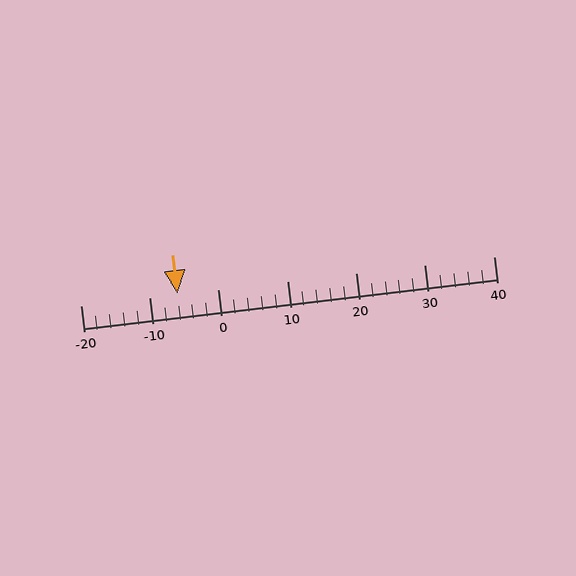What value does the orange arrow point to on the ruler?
The orange arrow points to approximately -6.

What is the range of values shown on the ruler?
The ruler shows values from -20 to 40.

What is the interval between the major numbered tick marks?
The major tick marks are spaced 10 units apart.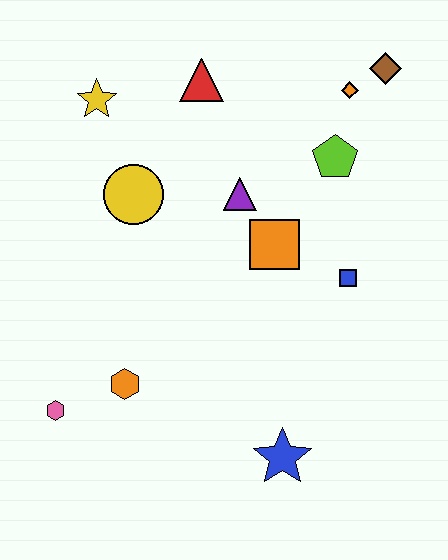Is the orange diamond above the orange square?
Yes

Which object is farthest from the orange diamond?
The pink hexagon is farthest from the orange diamond.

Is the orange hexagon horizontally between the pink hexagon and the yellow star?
No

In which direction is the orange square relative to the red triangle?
The orange square is below the red triangle.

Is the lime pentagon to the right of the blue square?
No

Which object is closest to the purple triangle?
The orange square is closest to the purple triangle.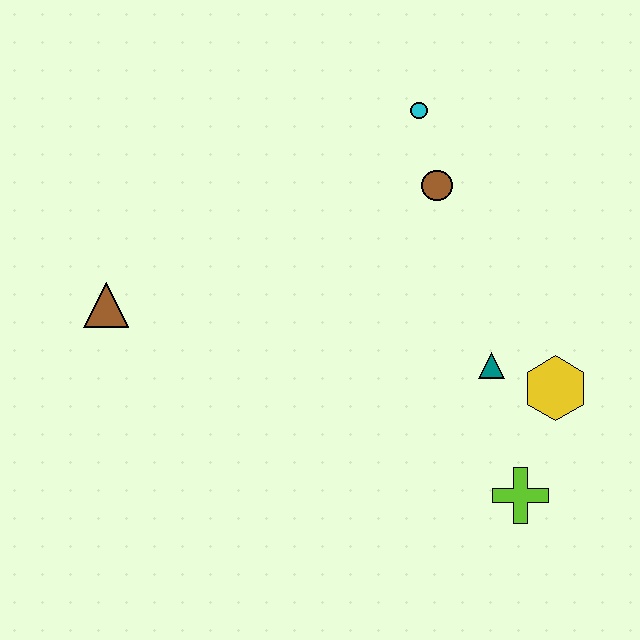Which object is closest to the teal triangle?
The yellow hexagon is closest to the teal triangle.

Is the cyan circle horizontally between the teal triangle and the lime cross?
No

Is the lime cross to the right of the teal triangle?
Yes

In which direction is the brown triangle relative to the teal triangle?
The brown triangle is to the left of the teal triangle.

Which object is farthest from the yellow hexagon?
The brown triangle is farthest from the yellow hexagon.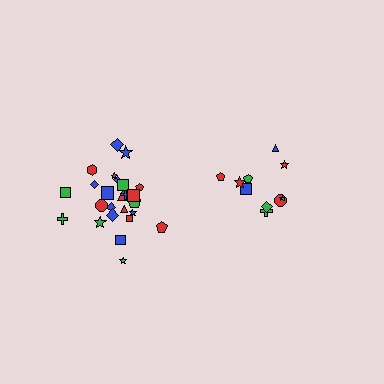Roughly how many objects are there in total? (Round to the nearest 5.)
Roughly 35 objects in total.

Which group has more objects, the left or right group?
The left group.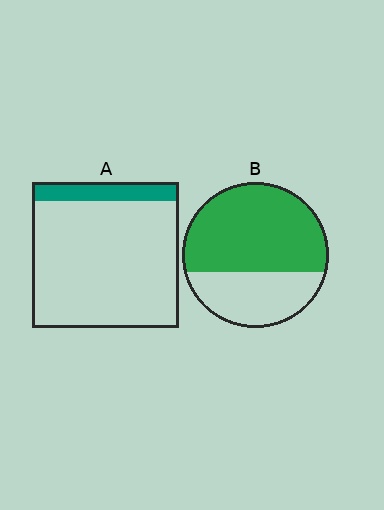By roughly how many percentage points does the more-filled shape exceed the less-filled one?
By roughly 50 percentage points (B over A).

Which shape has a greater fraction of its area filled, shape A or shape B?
Shape B.